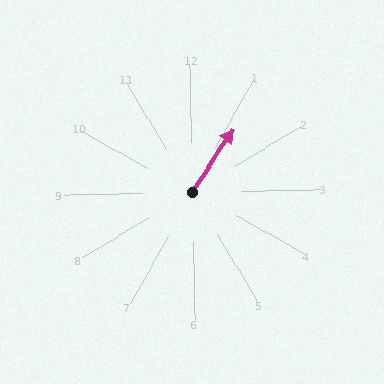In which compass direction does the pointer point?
Northeast.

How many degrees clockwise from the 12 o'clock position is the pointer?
Approximately 34 degrees.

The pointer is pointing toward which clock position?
Roughly 1 o'clock.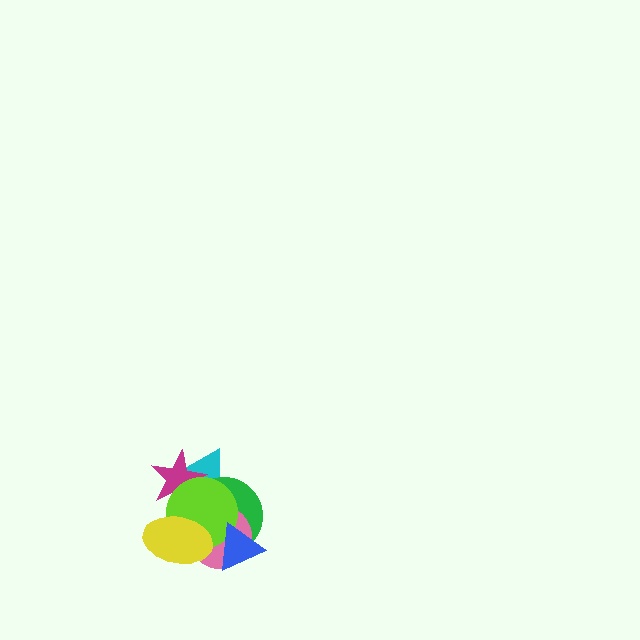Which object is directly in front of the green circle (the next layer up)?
The pink circle is directly in front of the green circle.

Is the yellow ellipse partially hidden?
No, no other shape covers it.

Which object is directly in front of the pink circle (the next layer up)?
The lime circle is directly in front of the pink circle.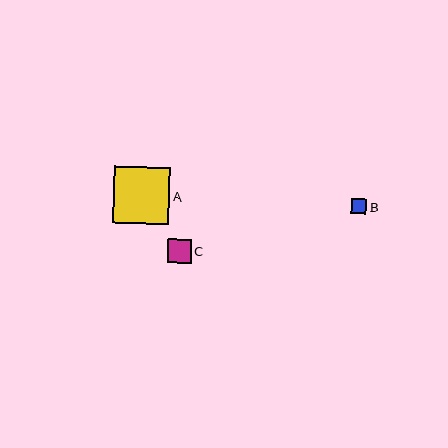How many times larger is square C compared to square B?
Square C is approximately 1.6 times the size of square B.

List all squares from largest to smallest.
From largest to smallest: A, C, B.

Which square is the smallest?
Square B is the smallest with a size of approximately 15 pixels.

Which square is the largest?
Square A is the largest with a size of approximately 57 pixels.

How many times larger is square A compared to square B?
Square A is approximately 3.7 times the size of square B.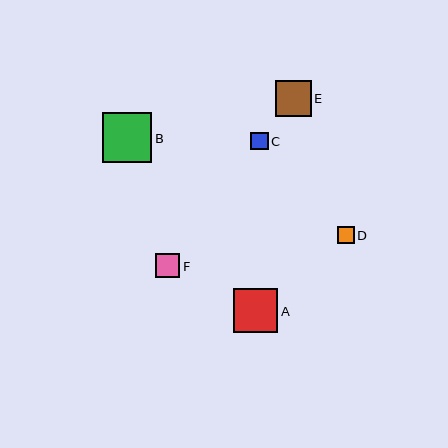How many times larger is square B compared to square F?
Square B is approximately 2.1 times the size of square F.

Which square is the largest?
Square B is the largest with a size of approximately 50 pixels.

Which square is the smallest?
Square D is the smallest with a size of approximately 17 pixels.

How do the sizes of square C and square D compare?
Square C and square D are approximately the same size.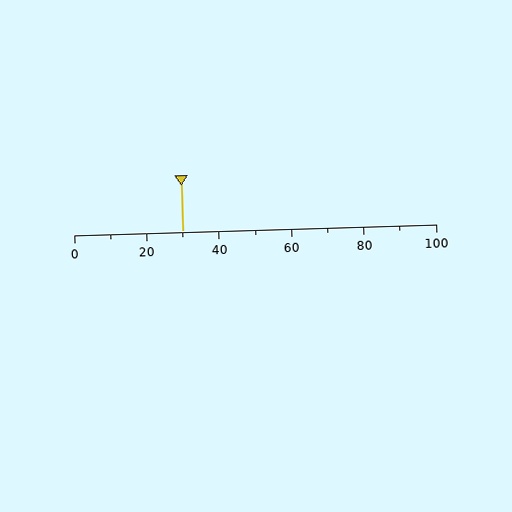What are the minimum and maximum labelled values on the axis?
The axis runs from 0 to 100.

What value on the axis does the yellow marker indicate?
The marker indicates approximately 30.